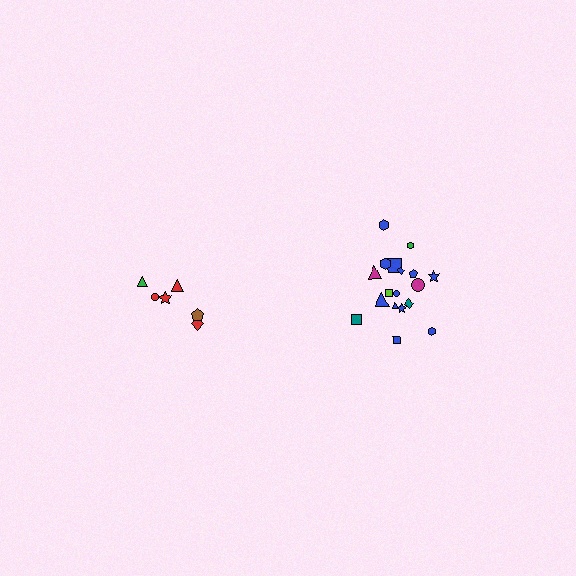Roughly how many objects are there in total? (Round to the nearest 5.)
Roughly 25 objects in total.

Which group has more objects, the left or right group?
The right group.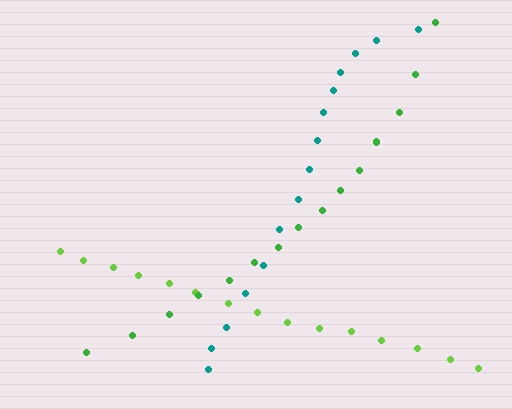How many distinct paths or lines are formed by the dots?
There are 3 distinct paths.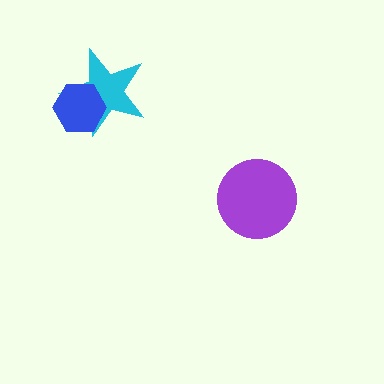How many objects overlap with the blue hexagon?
1 object overlaps with the blue hexagon.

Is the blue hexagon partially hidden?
No, no other shape covers it.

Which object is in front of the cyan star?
The blue hexagon is in front of the cyan star.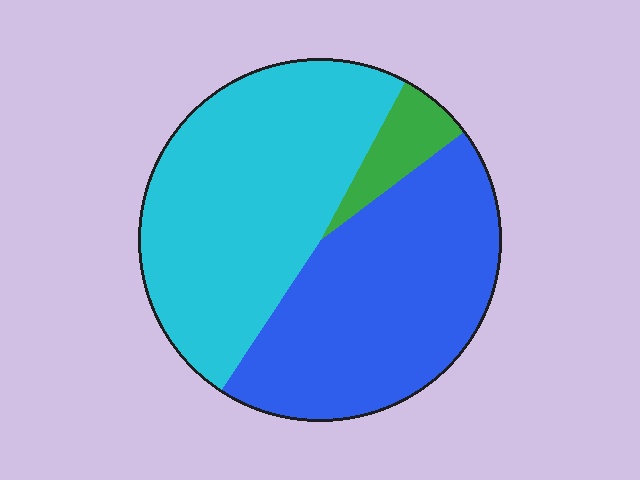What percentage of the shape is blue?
Blue covers about 45% of the shape.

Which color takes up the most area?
Cyan, at roughly 50%.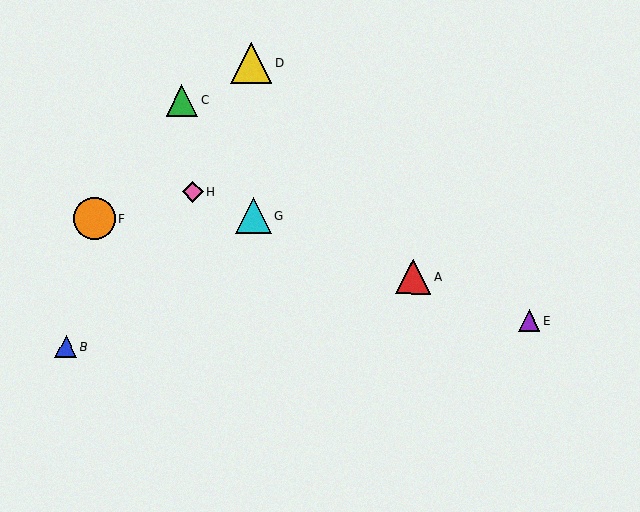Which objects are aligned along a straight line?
Objects A, E, G, H are aligned along a straight line.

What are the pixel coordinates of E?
Object E is at (529, 321).